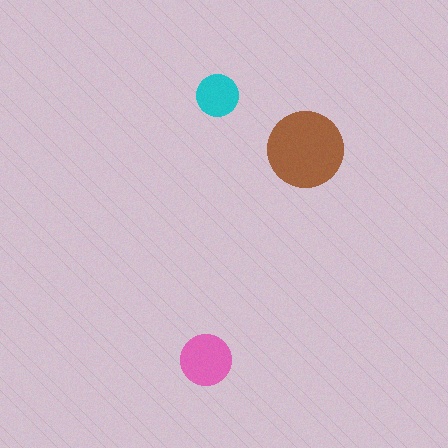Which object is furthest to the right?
The brown circle is rightmost.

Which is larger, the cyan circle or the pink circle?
The pink one.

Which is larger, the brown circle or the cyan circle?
The brown one.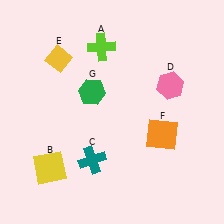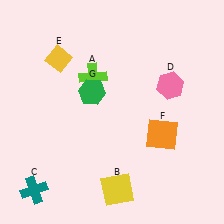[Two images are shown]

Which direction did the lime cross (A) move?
The lime cross (A) moved down.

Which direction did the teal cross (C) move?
The teal cross (C) moved left.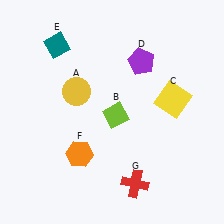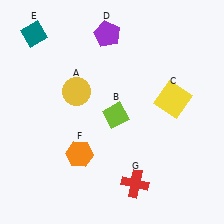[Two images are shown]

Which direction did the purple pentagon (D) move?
The purple pentagon (D) moved left.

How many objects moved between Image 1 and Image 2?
2 objects moved between the two images.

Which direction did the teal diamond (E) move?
The teal diamond (E) moved left.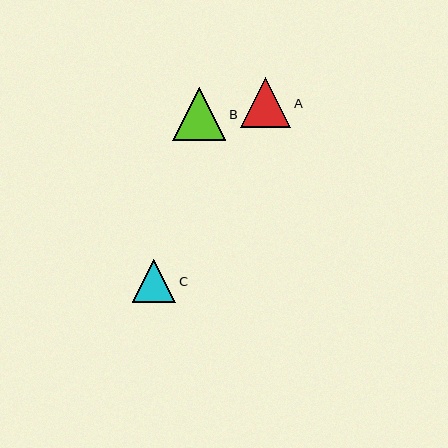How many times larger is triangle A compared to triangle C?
Triangle A is approximately 1.2 times the size of triangle C.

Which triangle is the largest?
Triangle B is the largest with a size of approximately 53 pixels.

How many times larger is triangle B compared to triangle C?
Triangle B is approximately 1.2 times the size of triangle C.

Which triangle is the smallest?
Triangle C is the smallest with a size of approximately 44 pixels.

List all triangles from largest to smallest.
From largest to smallest: B, A, C.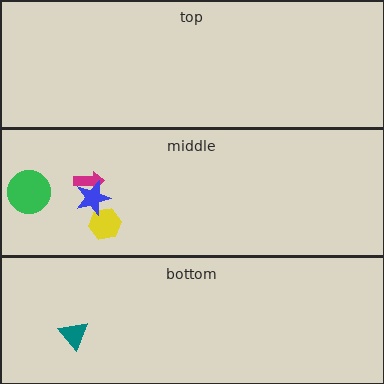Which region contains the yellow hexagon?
The middle region.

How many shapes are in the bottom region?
1.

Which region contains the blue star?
The middle region.